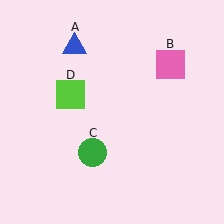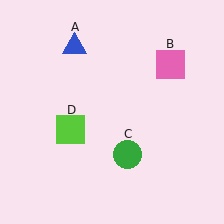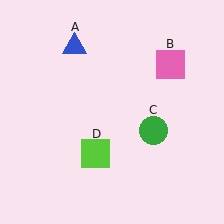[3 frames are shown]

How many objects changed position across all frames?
2 objects changed position: green circle (object C), lime square (object D).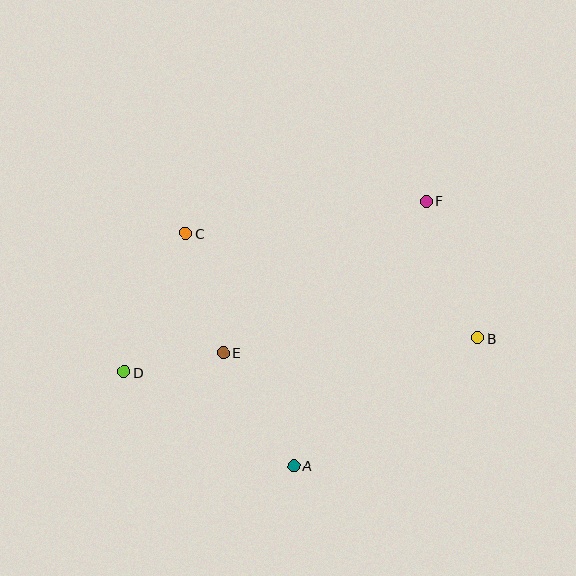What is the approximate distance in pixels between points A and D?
The distance between A and D is approximately 194 pixels.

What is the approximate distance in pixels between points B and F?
The distance between B and F is approximately 146 pixels.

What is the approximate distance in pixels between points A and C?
The distance between A and C is approximately 256 pixels.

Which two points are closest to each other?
Points D and E are closest to each other.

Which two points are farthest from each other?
Points B and D are farthest from each other.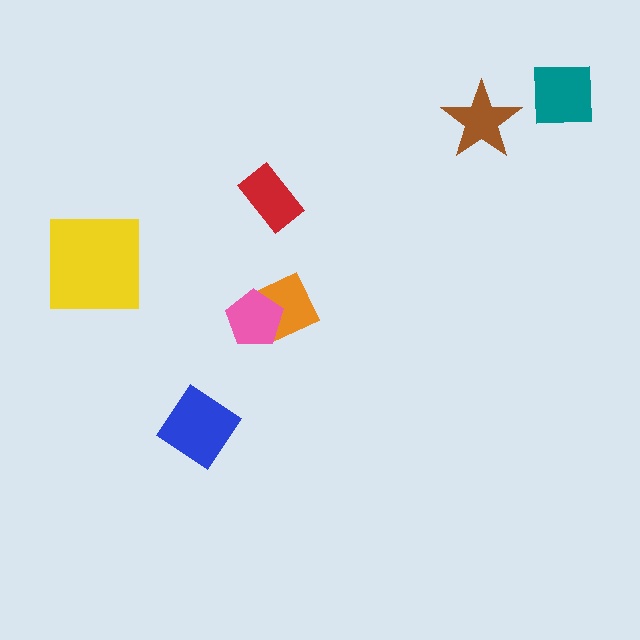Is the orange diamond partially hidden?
Yes, it is partially covered by another shape.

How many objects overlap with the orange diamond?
1 object overlaps with the orange diamond.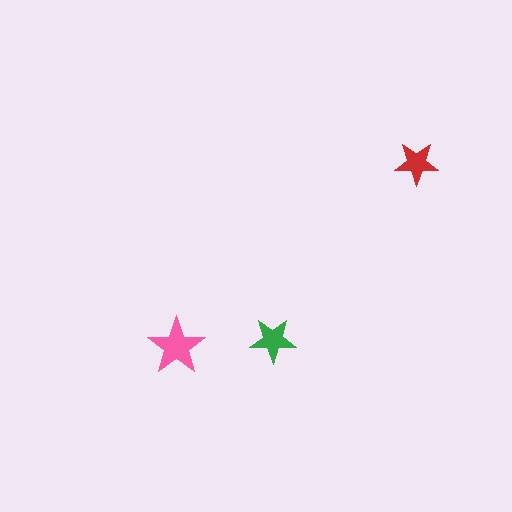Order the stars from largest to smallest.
the pink one, the green one, the red one.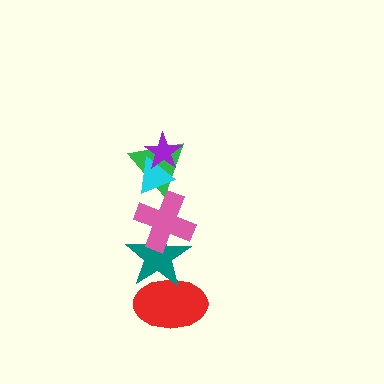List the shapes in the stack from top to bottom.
From top to bottom: the purple star, the cyan triangle, the green triangle, the pink cross, the teal star, the red ellipse.